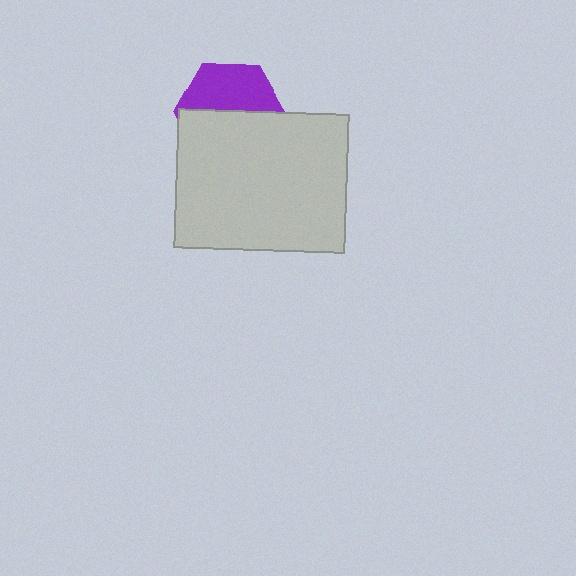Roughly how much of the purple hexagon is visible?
About half of it is visible (roughly 45%).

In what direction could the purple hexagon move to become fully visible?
The purple hexagon could move up. That would shift it out from behind the light gray rectangle entirely.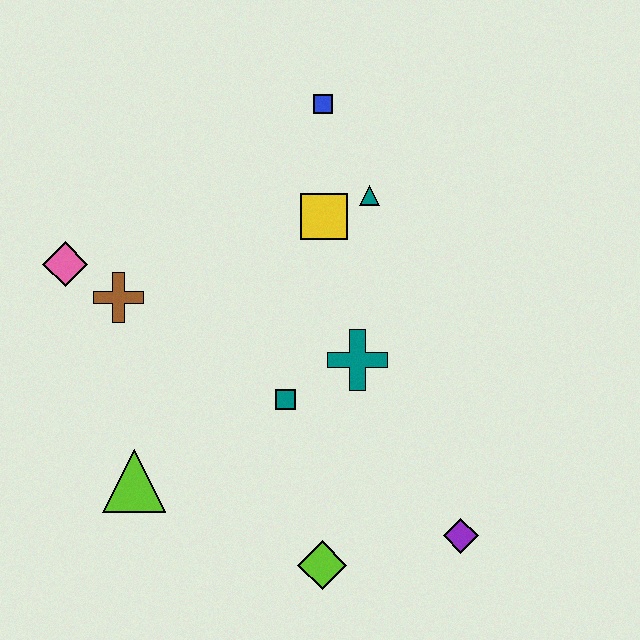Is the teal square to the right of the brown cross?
Yes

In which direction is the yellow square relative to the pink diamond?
The yellow square is to the right of the pink diamond.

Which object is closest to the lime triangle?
The teal square is closest to the lime triangle.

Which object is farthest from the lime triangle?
The blue square is farthest from the lime triangle.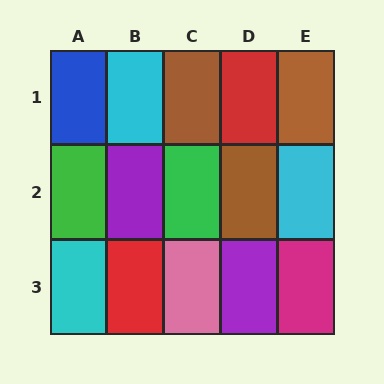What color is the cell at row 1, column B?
Cyan.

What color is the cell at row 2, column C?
Green.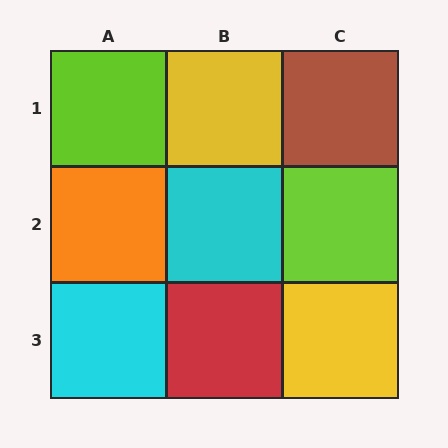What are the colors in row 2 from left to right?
Orange, cyan, lime.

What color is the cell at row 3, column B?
Red.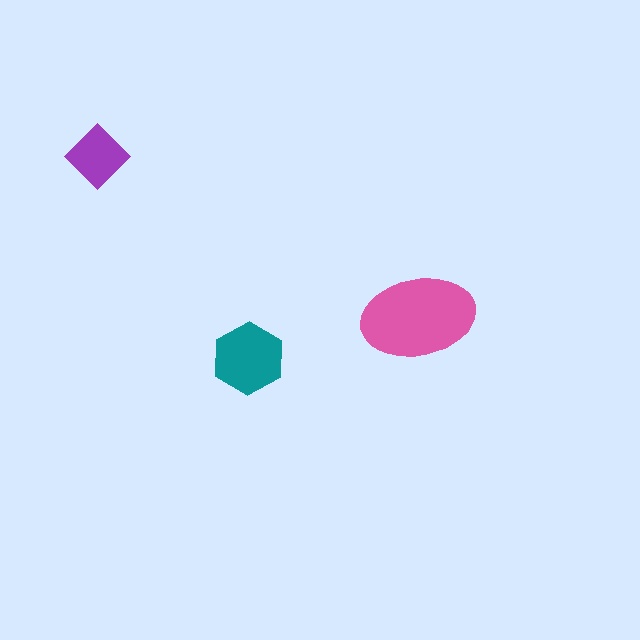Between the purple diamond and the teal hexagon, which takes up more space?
The teal hexagon.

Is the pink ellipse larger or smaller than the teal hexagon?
Larger.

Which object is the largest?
The pink ellipse.